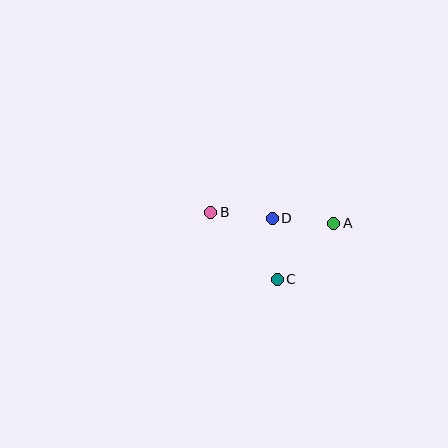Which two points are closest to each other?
Points C and D are closest to each other.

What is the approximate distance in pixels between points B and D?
The distance between B and D is approximately 62 pixels.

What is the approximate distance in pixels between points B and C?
The distance between B and C is approximately 94 pixels.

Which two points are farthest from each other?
Points A and B are farthest from each other.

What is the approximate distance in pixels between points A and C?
The distance between A and C is approximately 79 pixels.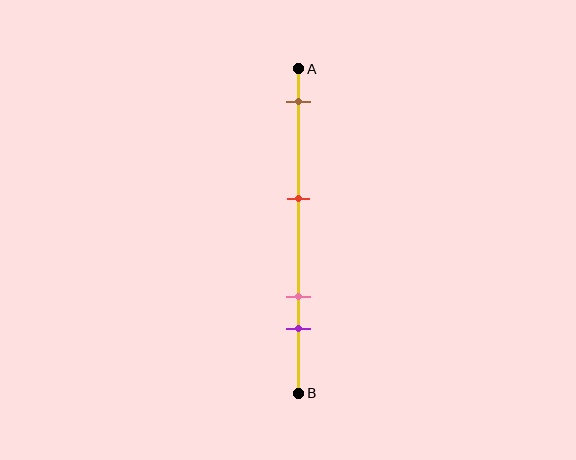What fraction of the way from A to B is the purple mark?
The purple mark is approximately 80% (0.8) of the way from A to B.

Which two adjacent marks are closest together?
The pink and purple marks are the closest adjacent pair.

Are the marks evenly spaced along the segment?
No, the marks are not evenly spaced.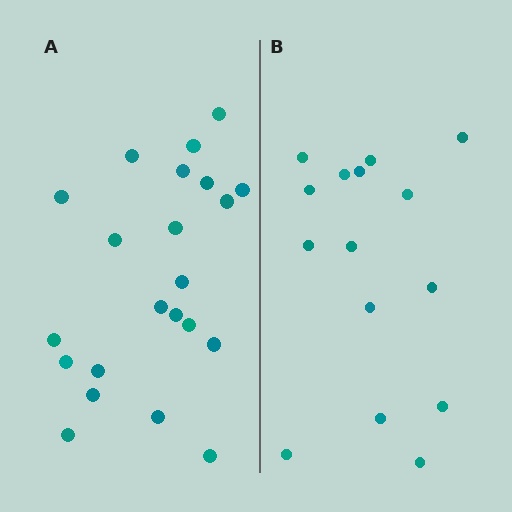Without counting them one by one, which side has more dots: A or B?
Region A (the left region) has more dots.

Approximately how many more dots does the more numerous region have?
Region A has roughly 8 or so more dots than region B.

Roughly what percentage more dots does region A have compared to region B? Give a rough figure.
About 45% more.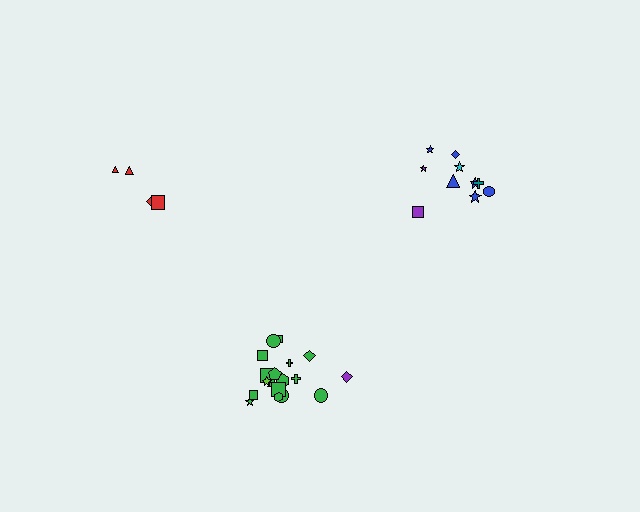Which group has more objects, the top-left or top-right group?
The top-right group.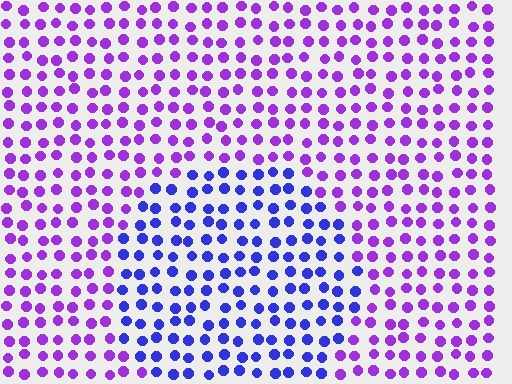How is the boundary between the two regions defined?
The boundary is defined purely by a slight shift in hue (about 40 degrees). Spacing, size, and orientation are identical on both sides.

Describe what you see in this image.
The image is filled with small purple elements in a uniform arrangement. A circle-shaped region is visible where the elements are tinted to a slightly different hue, forming a subtle color boundary.